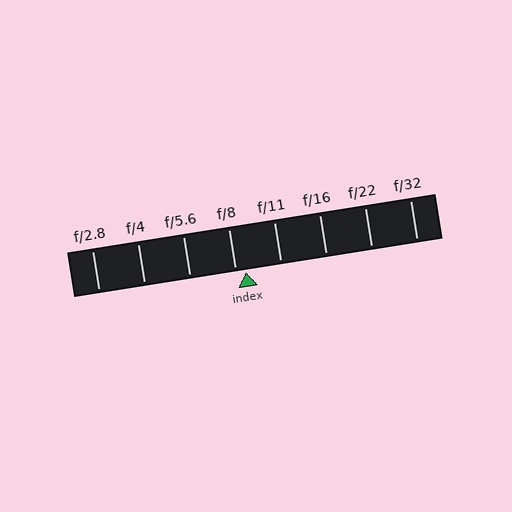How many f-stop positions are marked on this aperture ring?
There are 8 f-stop positions marked.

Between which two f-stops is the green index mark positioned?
The index mark is between f/8 and f/11.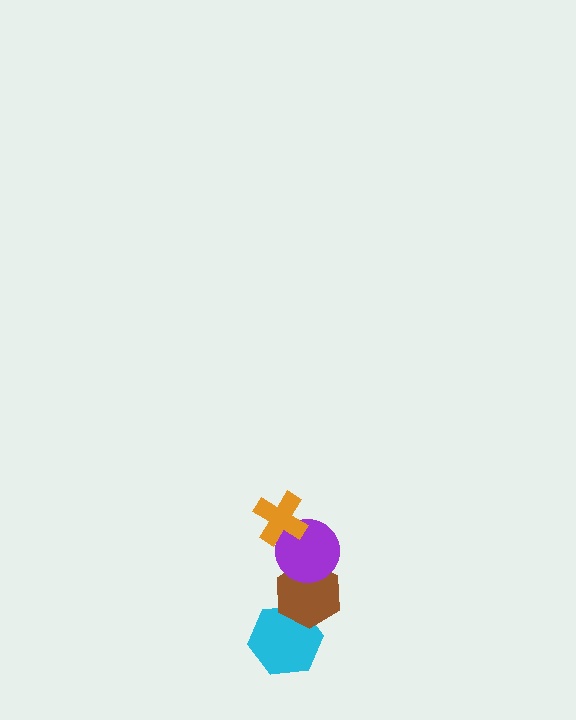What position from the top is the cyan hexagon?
The cyan hexagon is 4th from the top.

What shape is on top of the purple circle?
The orange cross is on top of the purple circle.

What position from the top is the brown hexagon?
The brown hexagon is 3rd from the top.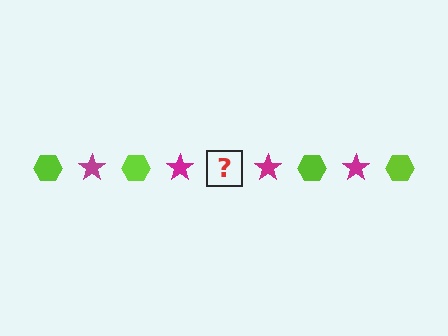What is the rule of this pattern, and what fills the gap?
The rule is that the pattern alternates between lime hexagon and magenta star. The gap should be filled with a lime hexagon.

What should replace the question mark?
The question mark should be replaced with a lime hexagon.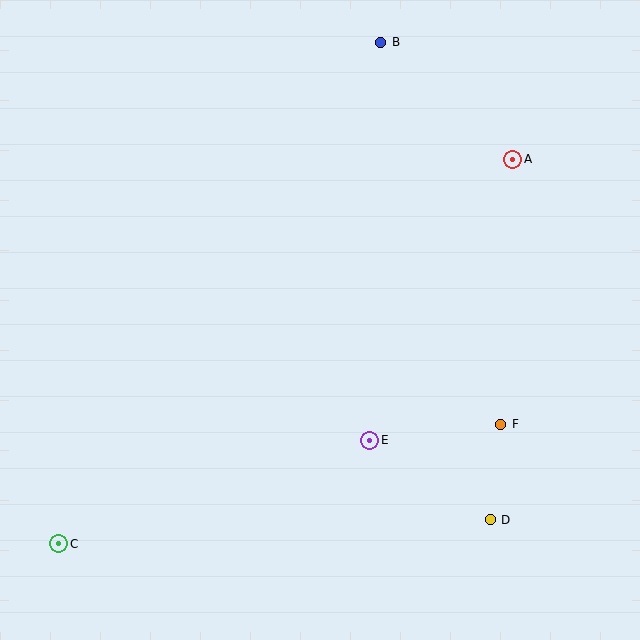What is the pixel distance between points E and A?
The distance between E and A is 315 pixels.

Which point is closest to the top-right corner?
Point A is closest to the top-right corner.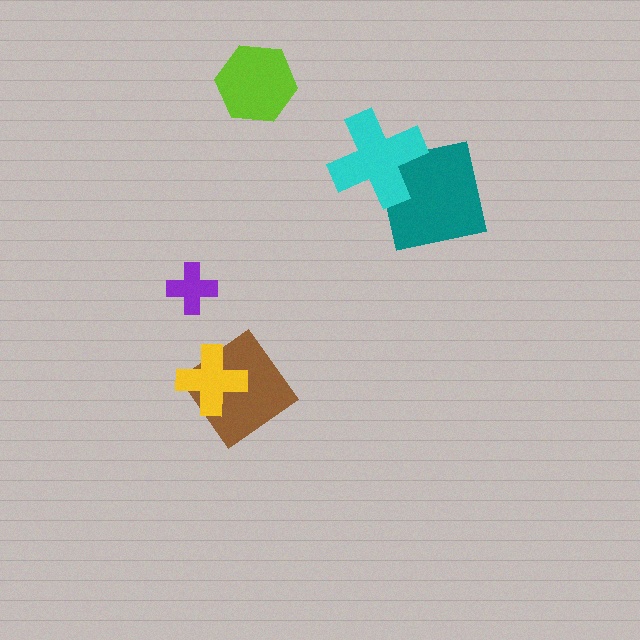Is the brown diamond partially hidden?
Yes, it is partially covered by another shape.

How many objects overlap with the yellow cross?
1 object overlaps with the yellow cross.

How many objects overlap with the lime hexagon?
0 objects overlap with the lime hexagon.